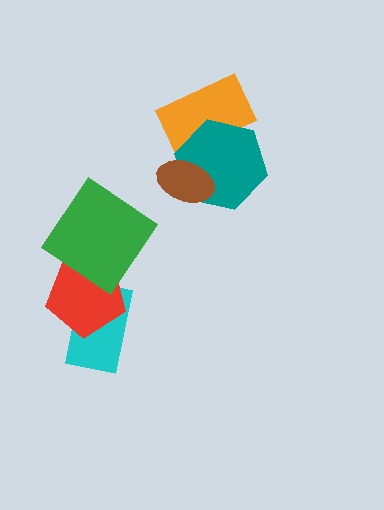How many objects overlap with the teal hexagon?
2 objects overlap with the teal hexagon.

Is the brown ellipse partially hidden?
No, no other shape covers it.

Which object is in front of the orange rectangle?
The teal hexagon is in front of the orange rectangle.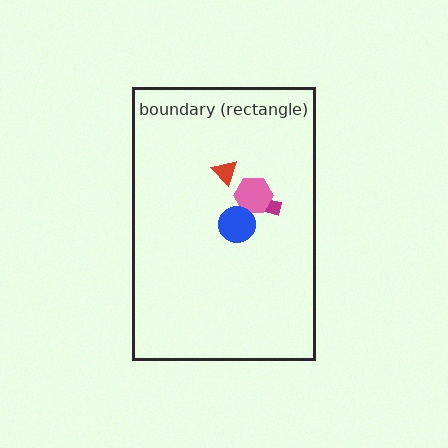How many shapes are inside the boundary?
4 inside, 0 outside.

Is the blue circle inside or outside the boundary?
Inside.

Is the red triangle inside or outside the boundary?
Inside.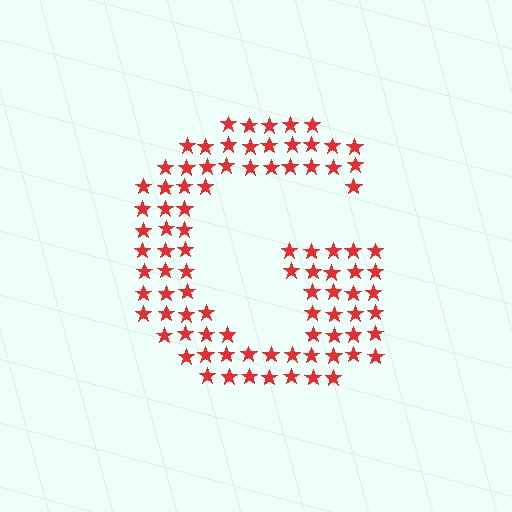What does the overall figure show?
The overall figure shows the letter G.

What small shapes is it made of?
It is made of small stars.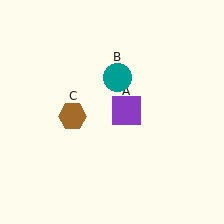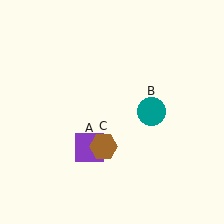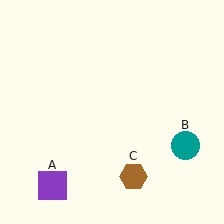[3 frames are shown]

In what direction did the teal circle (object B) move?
The teal circle (object B) moved down and to the right.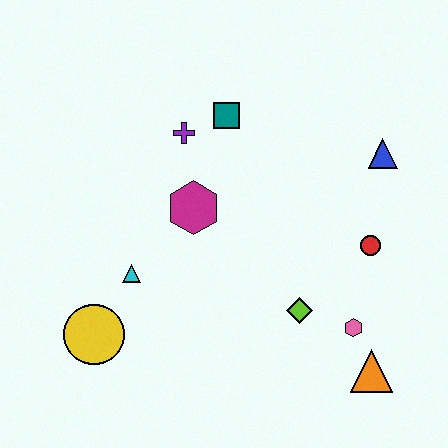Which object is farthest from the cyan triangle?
The blue triangle is farthest from the cyan triangle.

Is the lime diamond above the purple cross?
No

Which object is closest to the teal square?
The purple cross is closest to the teal square.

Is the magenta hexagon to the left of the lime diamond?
Yes